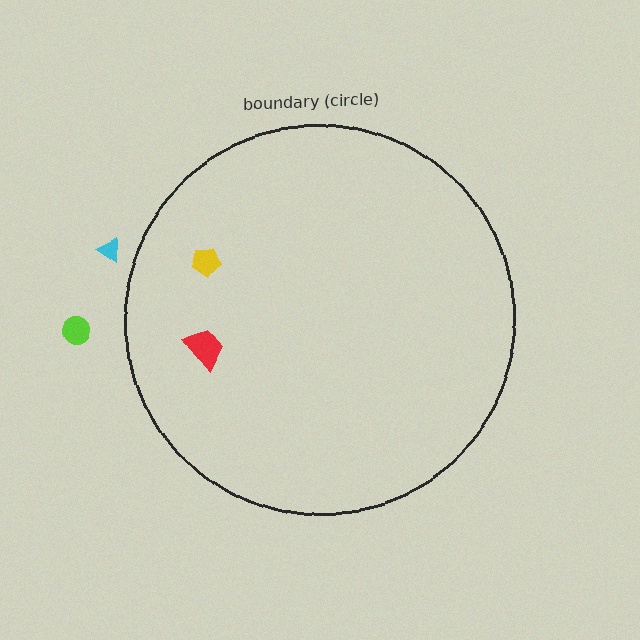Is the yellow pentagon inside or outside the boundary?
Inside.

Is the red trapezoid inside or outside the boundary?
Inside.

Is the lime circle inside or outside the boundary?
Outside.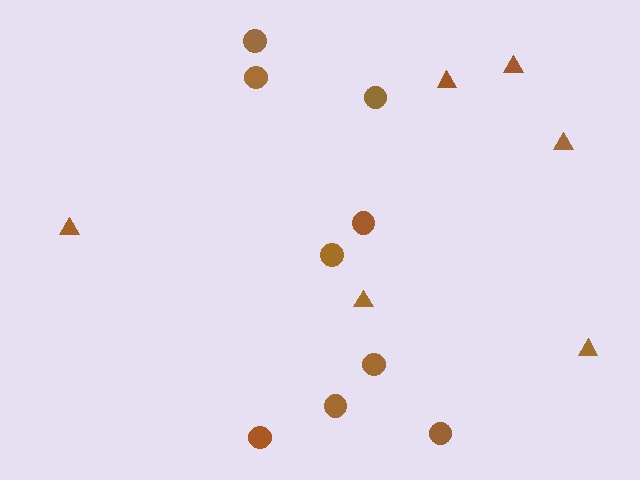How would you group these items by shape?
There are 2 groups: one group of circles (9) and one group of triangles (6).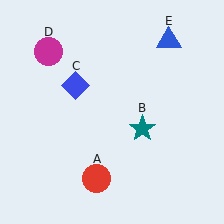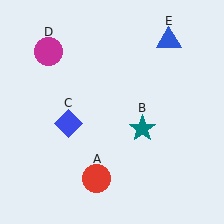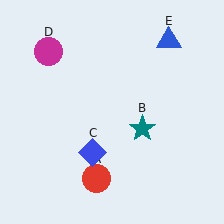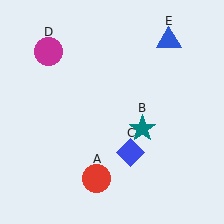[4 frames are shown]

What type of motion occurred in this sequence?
The blue diamond (object C) rotated counterclockwise around the center of the scene.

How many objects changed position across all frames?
1 object changed position: blue diamond (object C).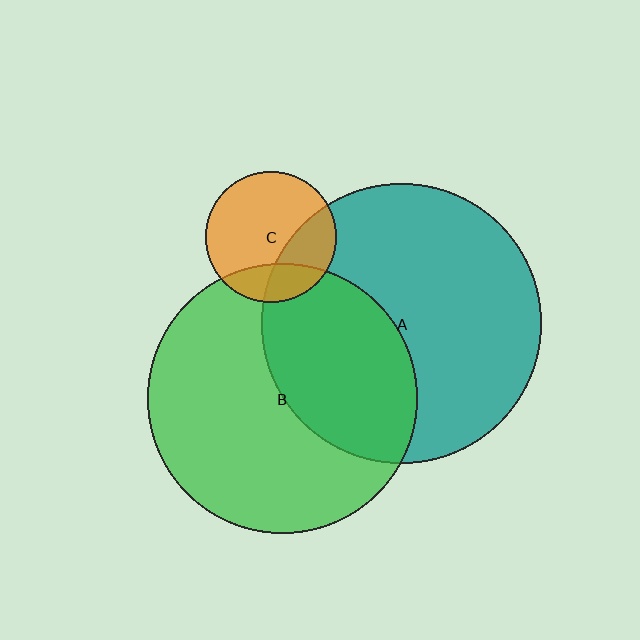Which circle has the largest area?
Circle A (teal).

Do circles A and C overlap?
Yes.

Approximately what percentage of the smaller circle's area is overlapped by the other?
Approximately 30%.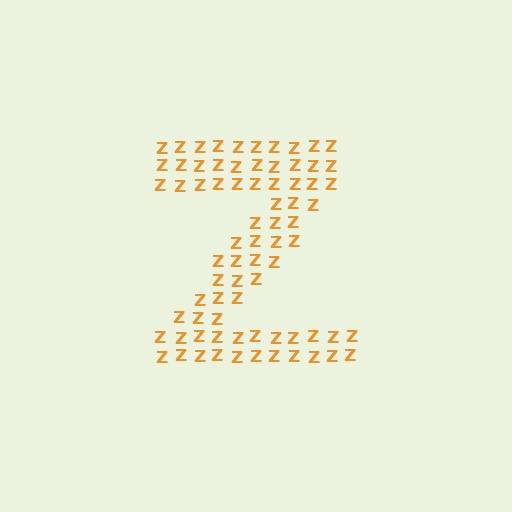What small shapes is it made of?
It is made of small letter Z's.